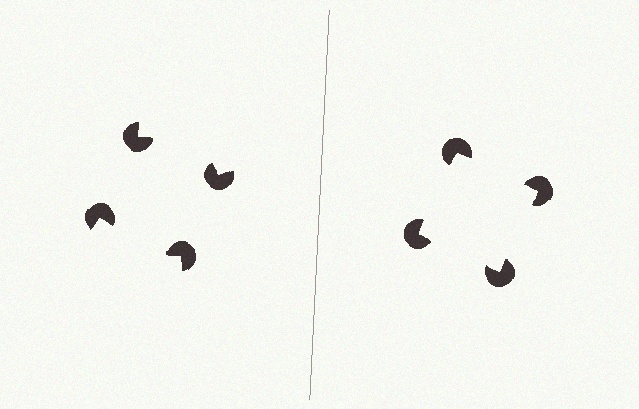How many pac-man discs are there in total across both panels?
8 — 4 on each side.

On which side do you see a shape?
An illusory square appears on the right side. On the left side the wedge cuts are rotated, so no coherent shape forms.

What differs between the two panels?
The pac-man discs are positioned identically on both sides; only the wedge orientations differ. On the right they align to a square; on the left they are misaligned.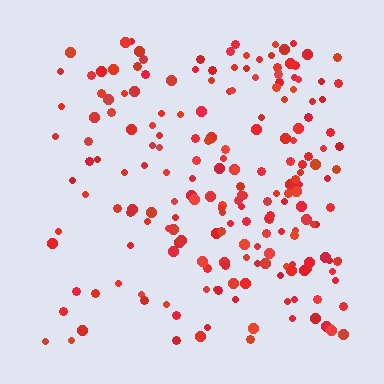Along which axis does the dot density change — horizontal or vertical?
Horizontal.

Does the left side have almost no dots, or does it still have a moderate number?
Still a moderate number, just noticeably fewer than the right.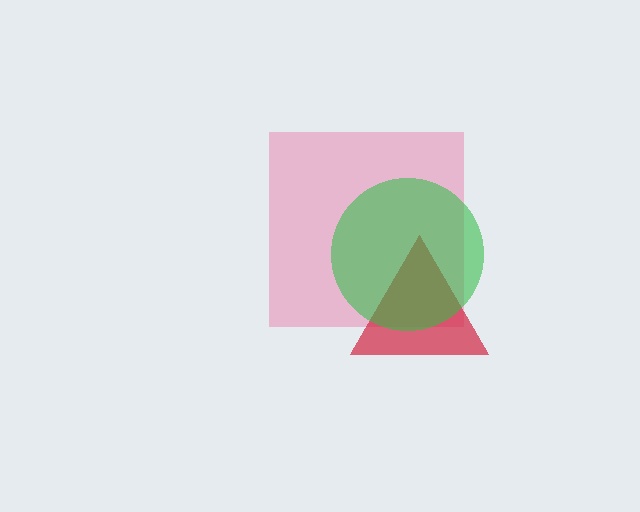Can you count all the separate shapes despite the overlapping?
Yes, there are 3 separate shapes.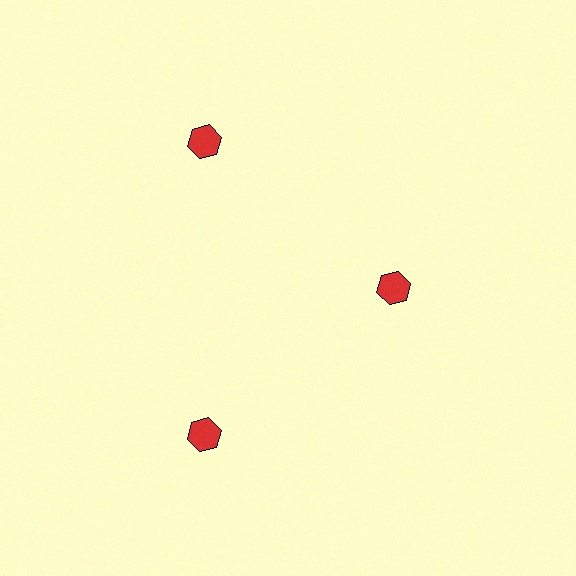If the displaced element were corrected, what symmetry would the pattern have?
It would have 3-fold rotational symmetry — the pattern would map onto itself every 120 degrees.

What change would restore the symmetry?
The symmetry would be restored by moving it outward, back onto the ring so that all 3 hexagons sit at equal angles and equal distance from the center.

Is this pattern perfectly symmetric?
No. The 3 red hexagons are arranged in a ring, but one element near the 3 o'clock position is pulled inward toward the center, breaking the 3-fold rotational symmetry.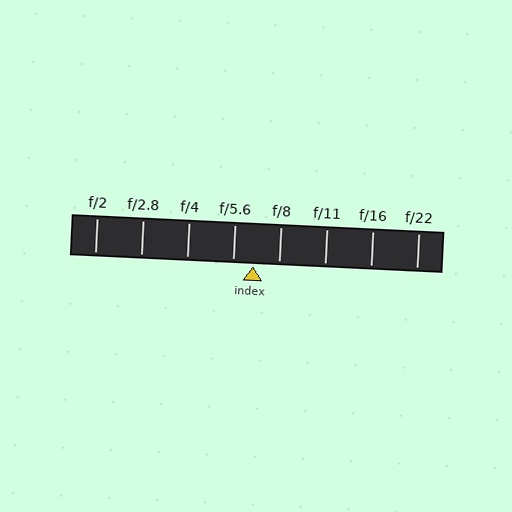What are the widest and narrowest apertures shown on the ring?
The widest aperture shown is f/2 and the narrowest is f/22.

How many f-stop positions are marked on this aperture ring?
There are 8 f-stop positions marked.